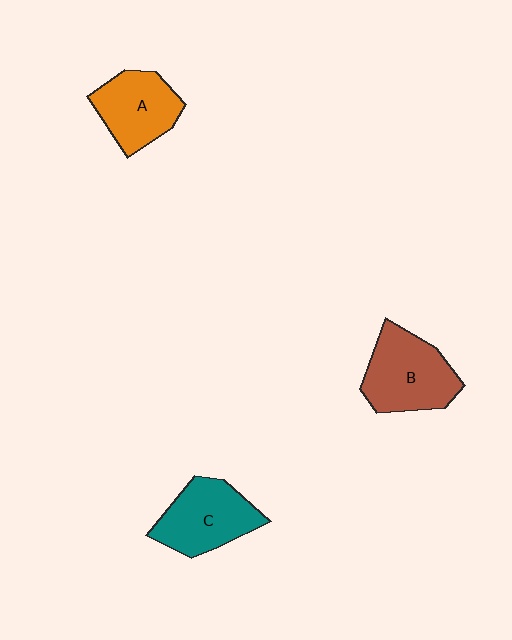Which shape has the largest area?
Shape B (brown).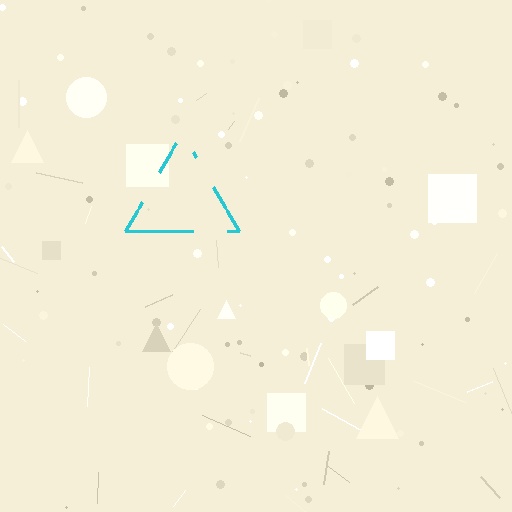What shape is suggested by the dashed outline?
The dashed outline suggests a triangle.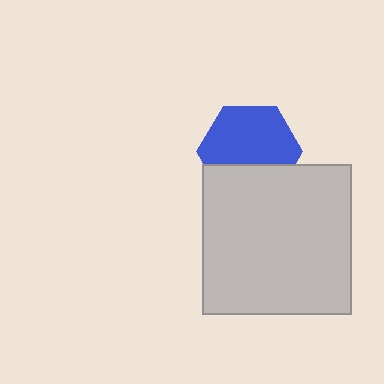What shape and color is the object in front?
The object in front is a light gray square.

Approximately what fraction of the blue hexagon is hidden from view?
Roughly 34% of the blue hexagon is hidden behind the light gray square.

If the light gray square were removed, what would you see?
You would see the complete blue hexagon.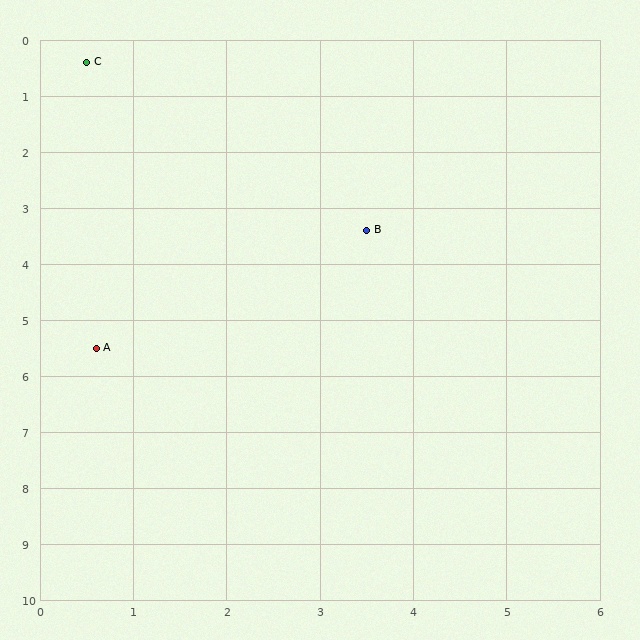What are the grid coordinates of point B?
Point B is at approximately (3.5, 3.4).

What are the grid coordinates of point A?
Point A is at approximately (0.6, 5.5).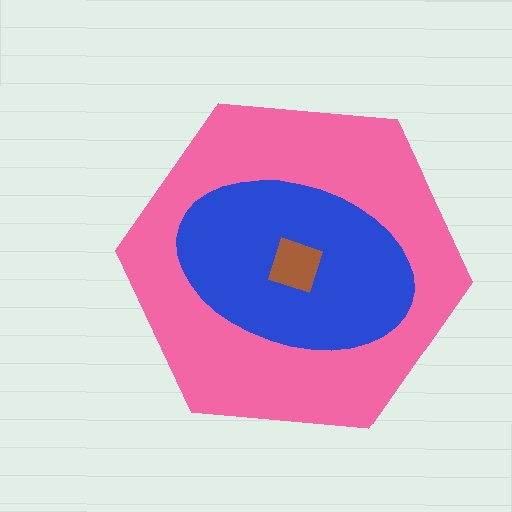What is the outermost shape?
The pink hexagon.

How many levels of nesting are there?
3.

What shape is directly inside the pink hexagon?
The blue ellipse.